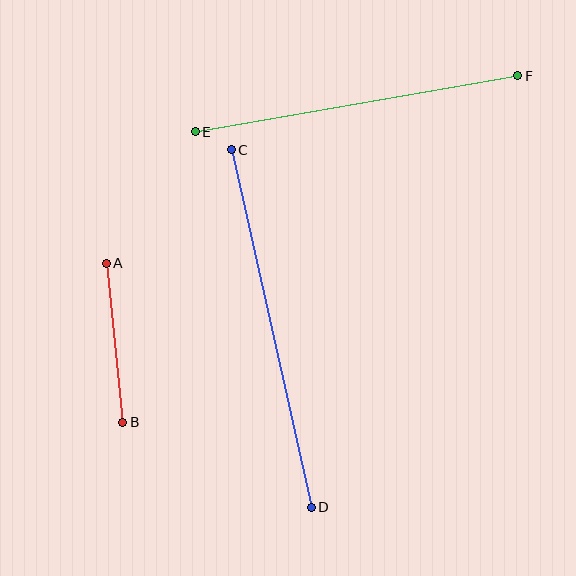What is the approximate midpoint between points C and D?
The midpoint is at approximately (271, 329) pixels.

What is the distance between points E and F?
The distance is approximately 327 pixels.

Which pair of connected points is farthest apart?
Points C and D are farthest apart.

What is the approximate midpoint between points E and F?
The midpoint is at approximately (356, 104) pixels.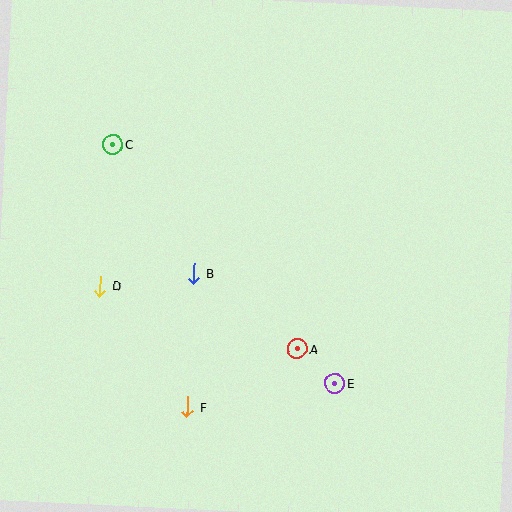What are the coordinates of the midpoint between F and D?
The midpoint between F and D is at (144, 346).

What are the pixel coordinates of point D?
Point D is at (100, 286).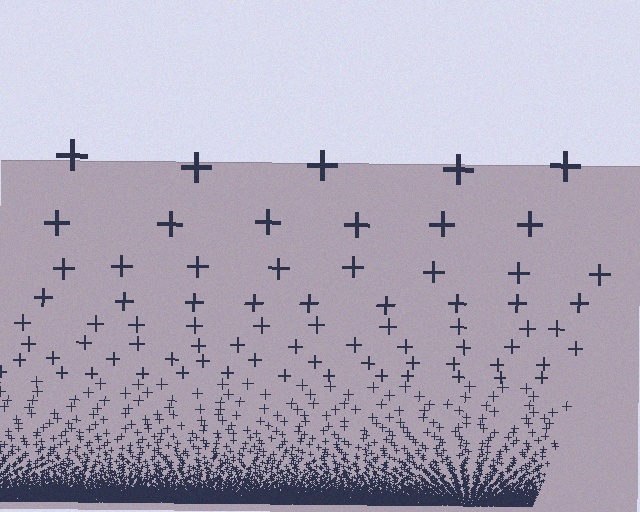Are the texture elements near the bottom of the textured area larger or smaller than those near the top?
Smaller. The gradient is inverted — elements near the bottom are smaller and denser.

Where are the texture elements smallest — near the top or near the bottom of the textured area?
Near the bottom.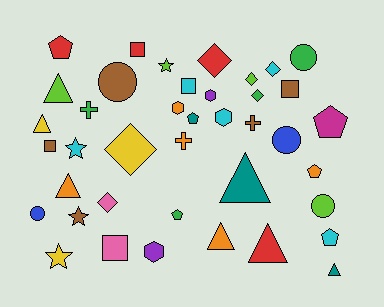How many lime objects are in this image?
There are 4 lime objects.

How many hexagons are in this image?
There are 4 hexagons.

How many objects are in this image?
There are 40 objects.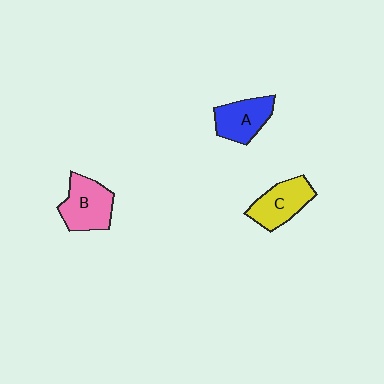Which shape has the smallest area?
Shape A (blue).